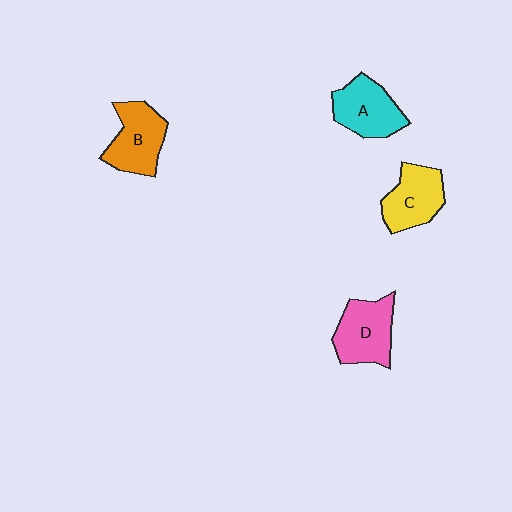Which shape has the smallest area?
Shape C (yellow).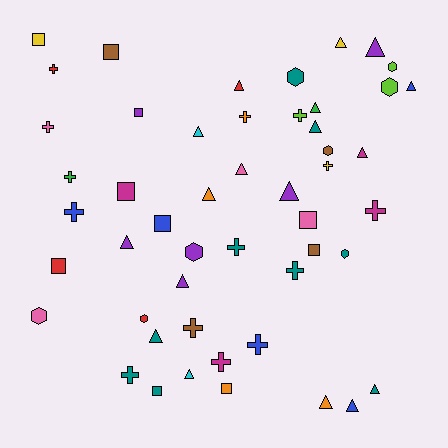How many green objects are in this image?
There are 2 green objects.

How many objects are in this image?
There are 50 objects.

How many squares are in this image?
There are 10 squares.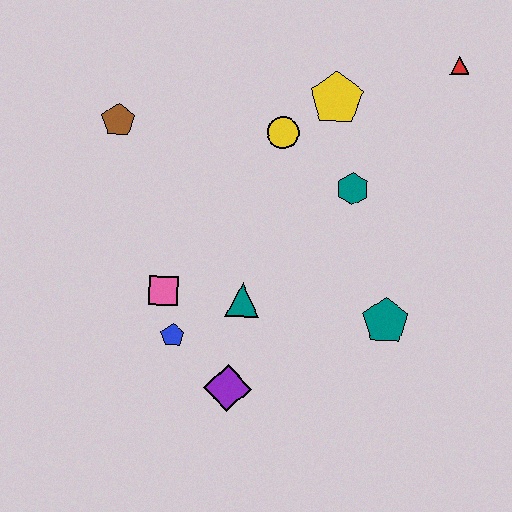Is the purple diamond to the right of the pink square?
Yes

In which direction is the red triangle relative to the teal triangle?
The red triangle is above the teal triangle.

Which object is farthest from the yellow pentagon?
The purple diamond is farthest from the yellow pentagon.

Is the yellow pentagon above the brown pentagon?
Yes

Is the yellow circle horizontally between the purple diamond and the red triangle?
Yes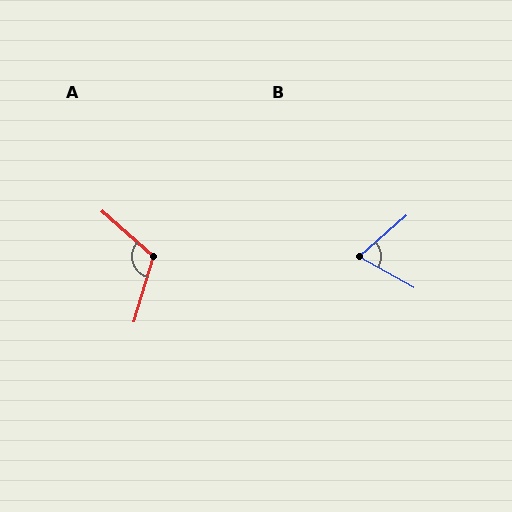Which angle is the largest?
A, at approximately 115 degrees.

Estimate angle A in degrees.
Approximately 115 degrees.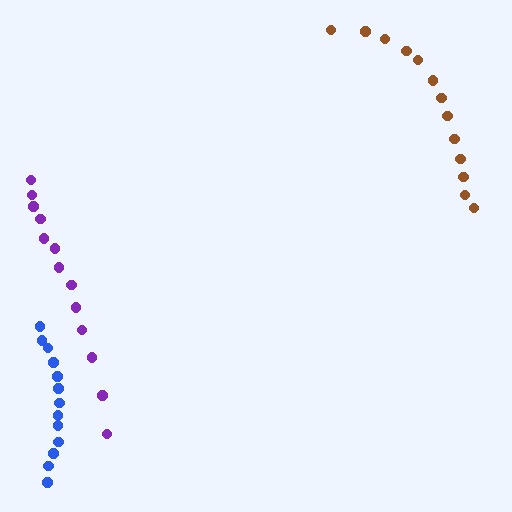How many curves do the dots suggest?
There are 3 distinct paths.